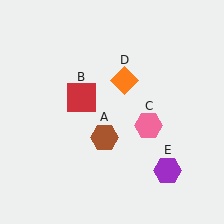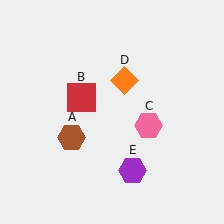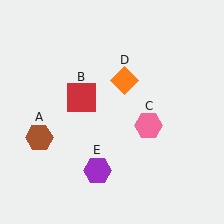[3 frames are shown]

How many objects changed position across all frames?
2 objects changed position: brown hexagon (object A), purple hexagon (object E).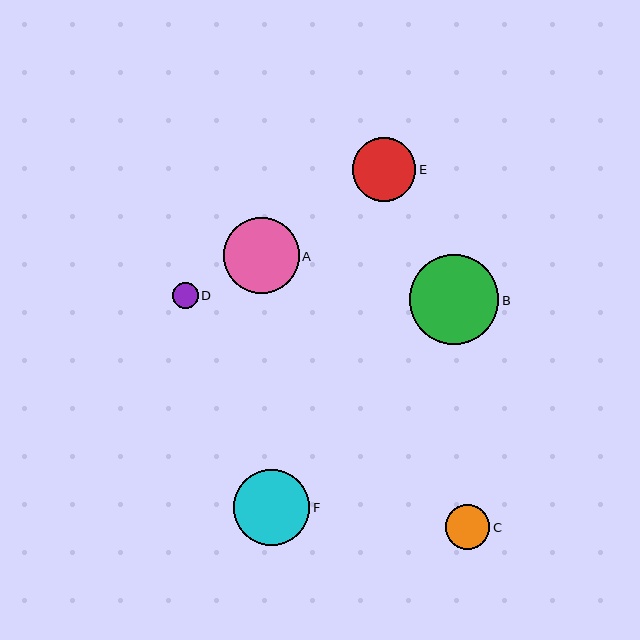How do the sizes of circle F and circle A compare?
Circle F and circle A are approximately the same size.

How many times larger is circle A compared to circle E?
Circle A is approximately 1.2 times the size of circle E.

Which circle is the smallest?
Circle D is the smallest with a size of approximately 26 pixels.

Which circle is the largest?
Circle B is the largest with a size of approximately 90 pixels.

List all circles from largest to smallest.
From largest to smallest: B, F, A, E, C, D.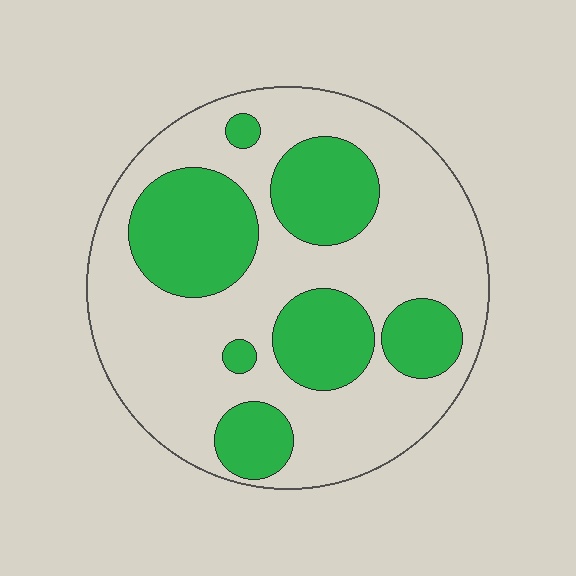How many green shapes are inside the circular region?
7.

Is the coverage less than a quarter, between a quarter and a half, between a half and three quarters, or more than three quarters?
Between a quarter and a half.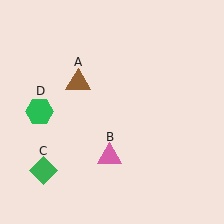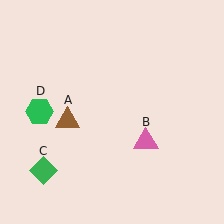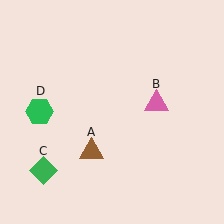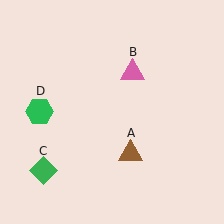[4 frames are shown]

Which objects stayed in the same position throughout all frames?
Green diamond (object C) and green hexagon (object D) remained stationary.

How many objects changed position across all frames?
2 objects changed position: brown triangle (object A), pink triangle (object B).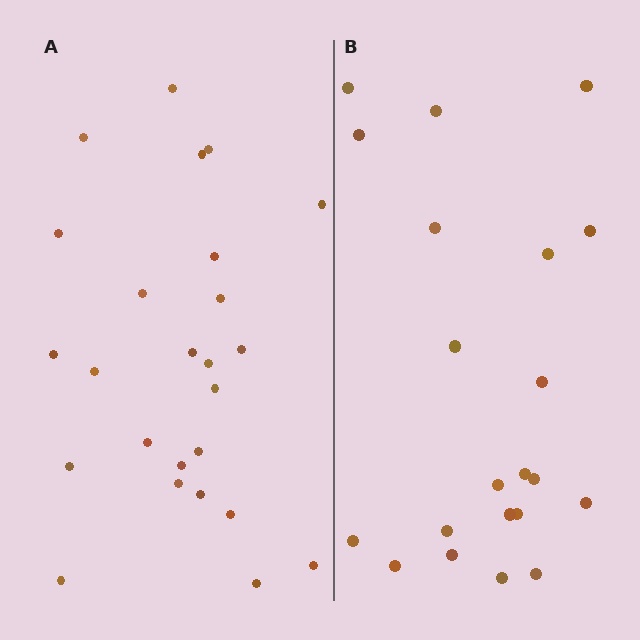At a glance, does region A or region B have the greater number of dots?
Region A (the left region) has more dots.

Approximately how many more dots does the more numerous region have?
Region A has about 4 more dots than region B.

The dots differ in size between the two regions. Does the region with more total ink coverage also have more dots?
No. Region B has more total ink coverage because its dots are larger, but region A actually contains more individual dots. Total area can be misleading — the number of items is what matters here.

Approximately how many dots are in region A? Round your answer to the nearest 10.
About 20 dots. (The exact count is 25, which rounds to 20.)